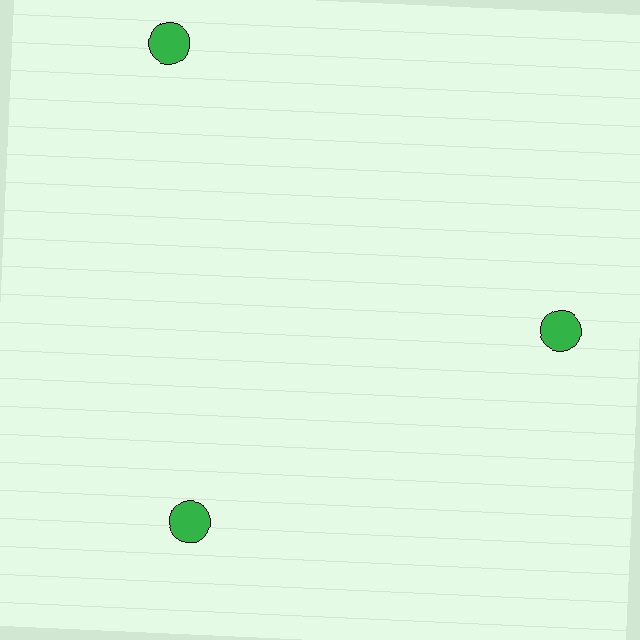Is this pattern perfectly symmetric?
No. The 3 green circles are arranged in a ring, but one element near the 11 o'clock position is pushed outward from the center, breaking the 3-fold rotational symmetry.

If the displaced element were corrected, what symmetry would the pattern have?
It would have 3-fold rotational symmetry — the pattern would map onto itself every 120 degrees.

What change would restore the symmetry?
The symmetry would be restored by moving it inward, back onto the ring so that all 3 circles sit at equal angles and equal distance from the center.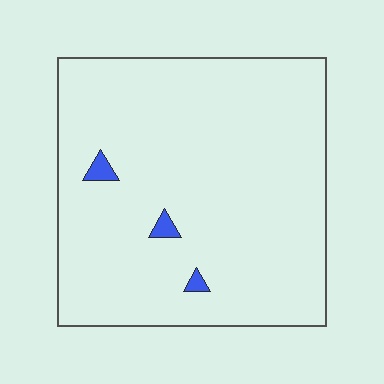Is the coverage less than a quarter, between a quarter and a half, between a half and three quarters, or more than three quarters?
Less than a quarter.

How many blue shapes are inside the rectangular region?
3.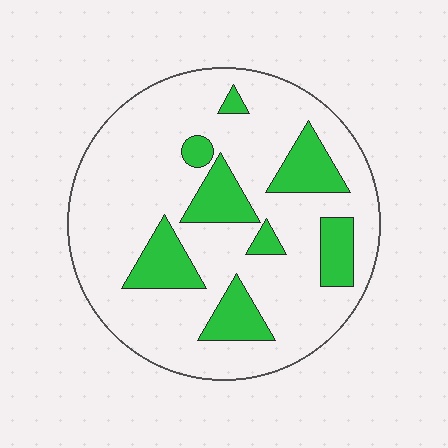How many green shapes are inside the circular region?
8.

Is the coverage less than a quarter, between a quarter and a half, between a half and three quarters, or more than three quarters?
Less than a quarter.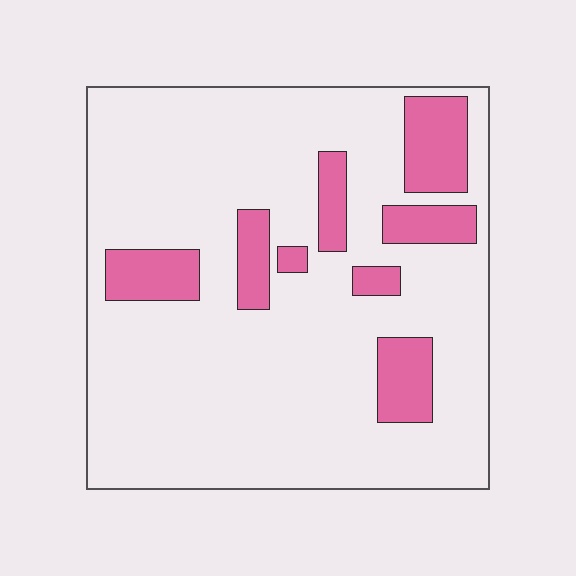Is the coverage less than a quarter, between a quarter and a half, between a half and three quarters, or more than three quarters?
Less than a quarter.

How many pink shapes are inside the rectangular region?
8.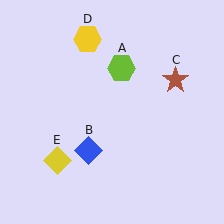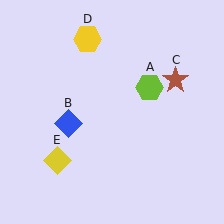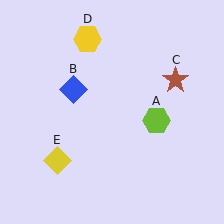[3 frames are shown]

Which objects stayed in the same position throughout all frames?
Brown star (object C) and yellow hexagon (object D) and yellow diamond (object E) remained stationary.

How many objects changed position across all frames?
2 objects changed position: lime hexagon (object A), blue diamond (object B).